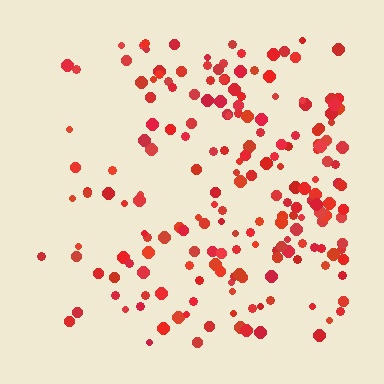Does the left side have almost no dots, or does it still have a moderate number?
Still a moderate number, just noticeably fewer than the right.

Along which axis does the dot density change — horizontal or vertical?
Horizontal.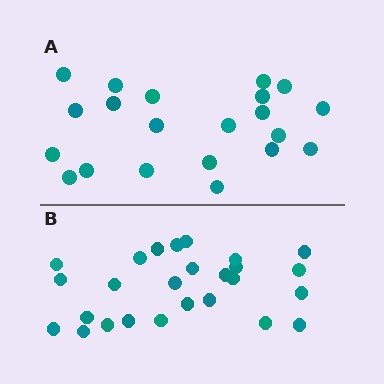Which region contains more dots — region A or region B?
Region B (the bottom region) has more dots.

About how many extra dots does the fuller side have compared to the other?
Region B has about 5 more dots than region A.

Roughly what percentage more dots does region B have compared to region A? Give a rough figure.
About 25% more.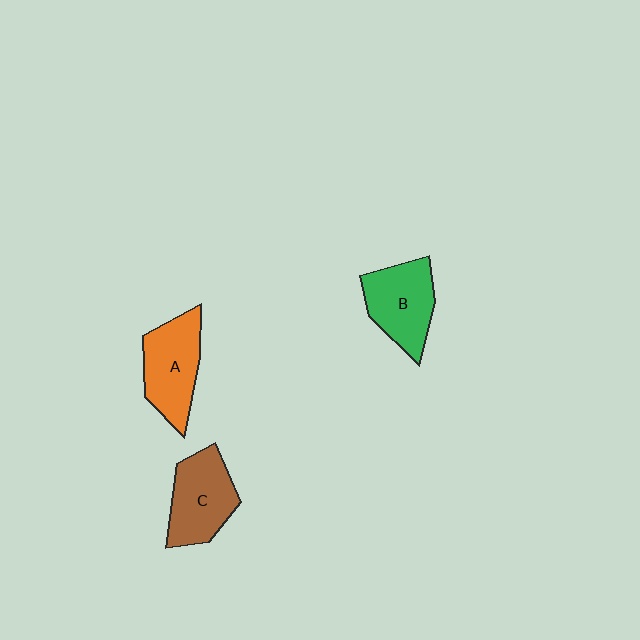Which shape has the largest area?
Shape A (orange).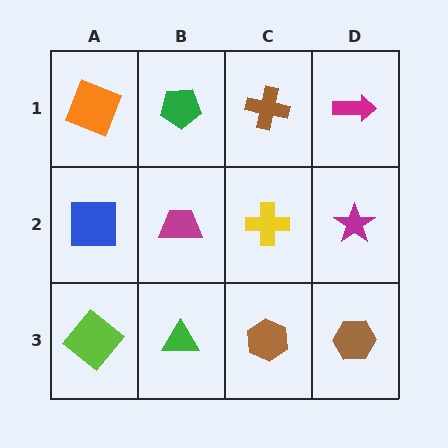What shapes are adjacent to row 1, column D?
A magenta star (row 2, column D), a brown cross (row 1, column C).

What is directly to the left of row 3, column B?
A lime diamond.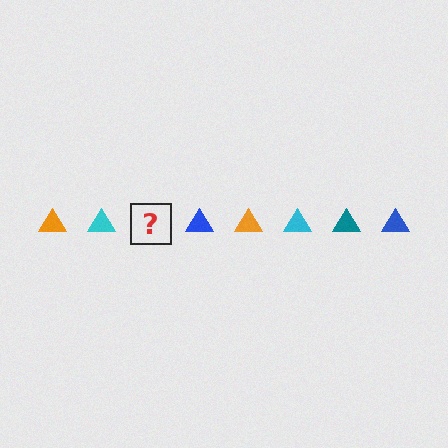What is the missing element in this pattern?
The missing element is a teal triangle.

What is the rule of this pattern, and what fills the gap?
The rule is that the pattern cycles through orange, cyan, teal, blue triangles. The gap should be filled with a teal triangle.